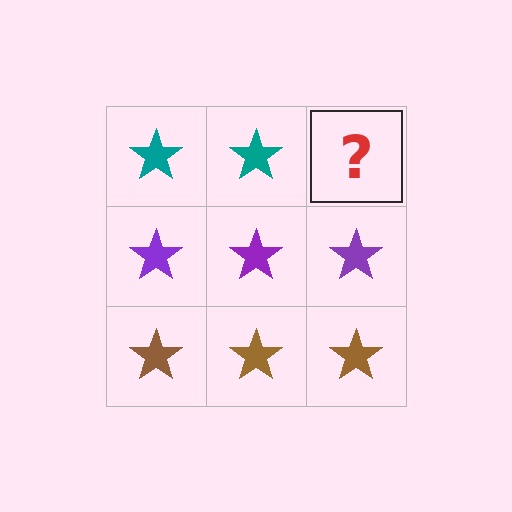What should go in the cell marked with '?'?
The missing cell should contain a teal star.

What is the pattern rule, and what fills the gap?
The rule is that each row has a consistent color. The gap should be filled with a teal star.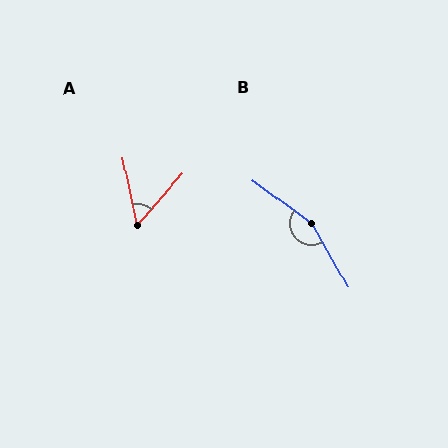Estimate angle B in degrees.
Approximately 156 degrees.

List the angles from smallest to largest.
A (53°), B (156°).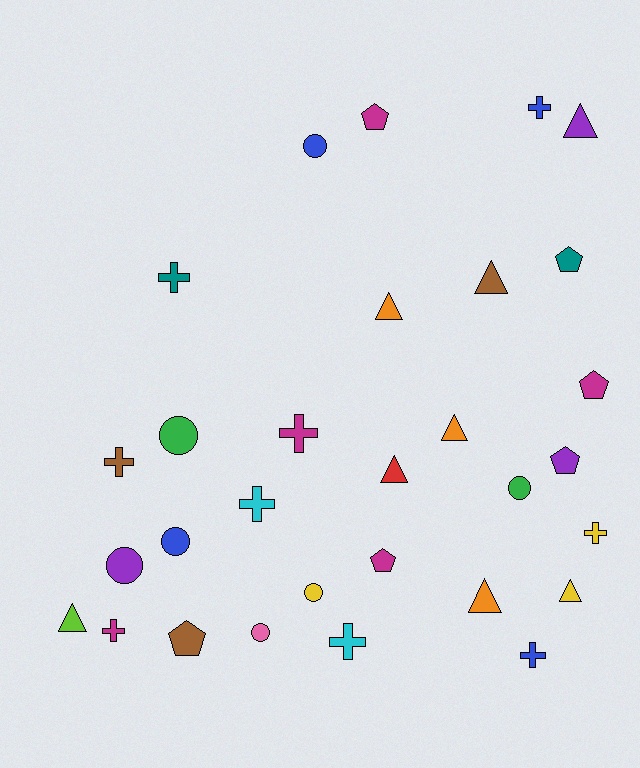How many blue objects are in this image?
There are 4 blue objects.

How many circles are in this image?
There are 7 circles.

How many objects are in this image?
There are 30 objects.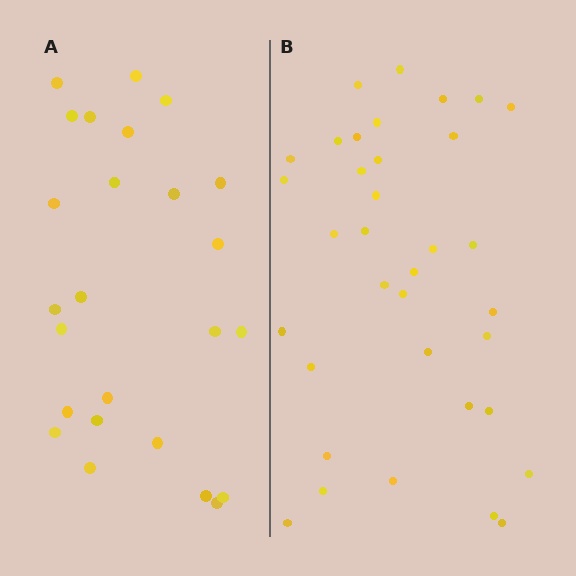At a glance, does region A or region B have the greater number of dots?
Region B (the right region) has more dots.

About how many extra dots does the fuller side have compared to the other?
Region B has roughly 10 or so more dots than region A.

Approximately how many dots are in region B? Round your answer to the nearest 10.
About 40 dots. (The exact count is 35, which rounds to 40.)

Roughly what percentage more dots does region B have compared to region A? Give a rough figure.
About 40% more.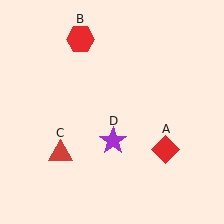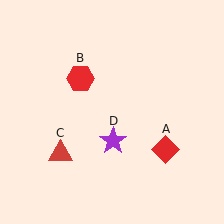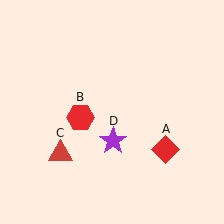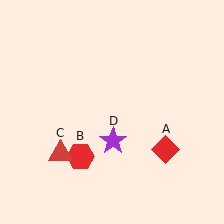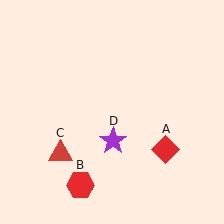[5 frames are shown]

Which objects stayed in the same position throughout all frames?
Red diamond (object A) and red triangle (object C) and purple star (object D) remained stationary.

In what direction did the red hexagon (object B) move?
The red hexagon (object B) moved down.